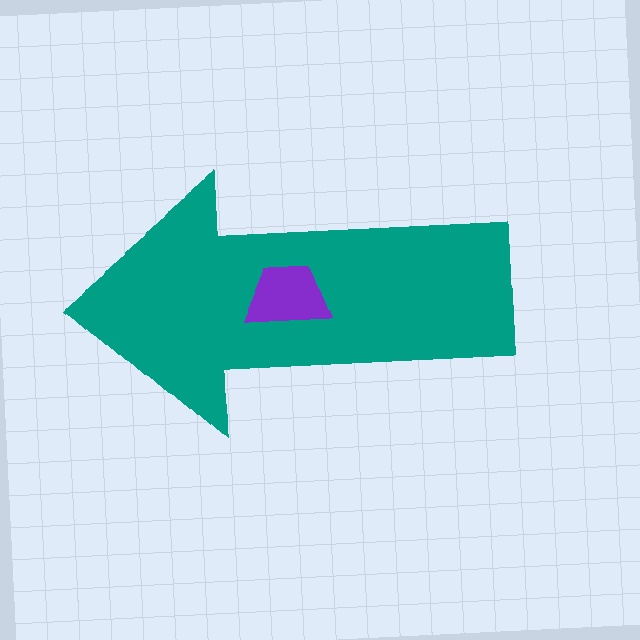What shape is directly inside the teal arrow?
The purple trapezoid.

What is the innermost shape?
The purple trapezoid.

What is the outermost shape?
The teal arrow.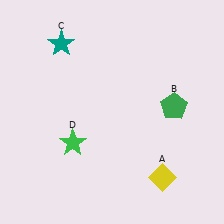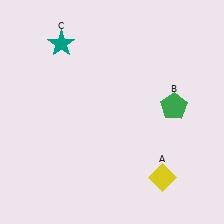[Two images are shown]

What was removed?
The green star (D) was removed in Image 2.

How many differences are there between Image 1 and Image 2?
There is 1 difference between the two images.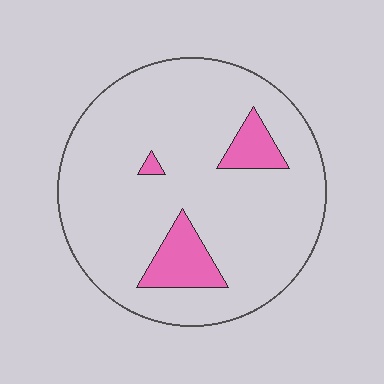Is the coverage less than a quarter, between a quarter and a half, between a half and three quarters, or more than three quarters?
Less than a quarter.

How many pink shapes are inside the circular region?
3.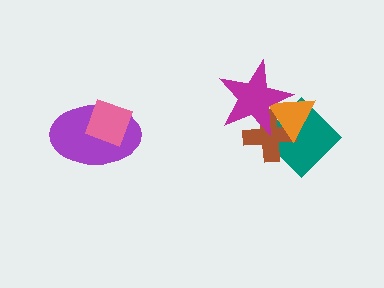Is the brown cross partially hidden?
Yes, it is partially covered by another shape.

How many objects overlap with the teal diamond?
3 objects overlap with the teal diamond.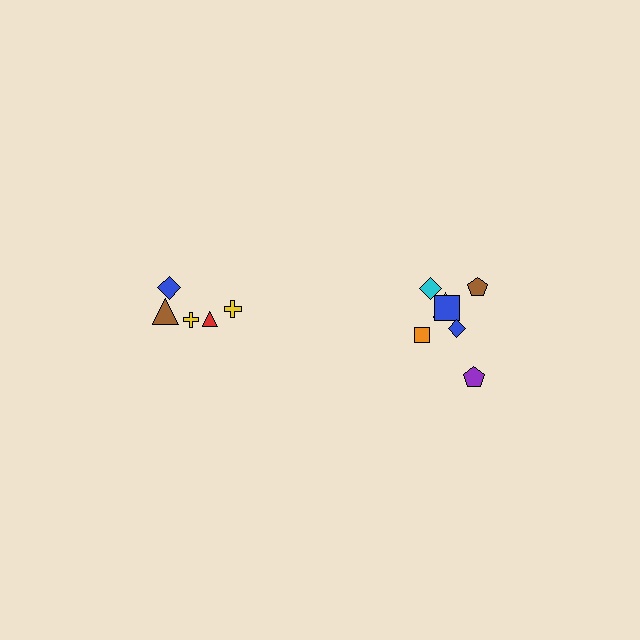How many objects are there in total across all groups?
There are 12 objects.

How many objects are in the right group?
There are 7 objects.